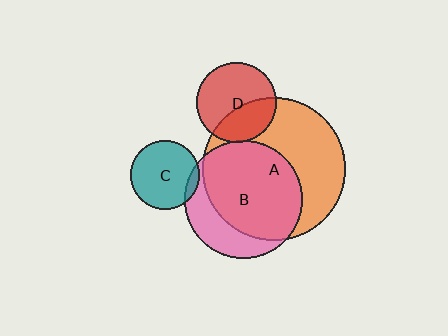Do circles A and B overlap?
Yes.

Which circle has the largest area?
Circle A (orange).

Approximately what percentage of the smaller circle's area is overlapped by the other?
Approximately 70%.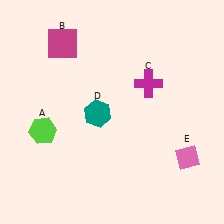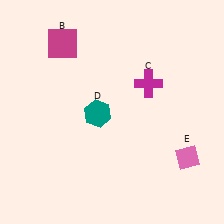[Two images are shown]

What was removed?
The lime hexagon (A) was removed in Image 2.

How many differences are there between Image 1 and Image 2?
There is 1 difference between the two images.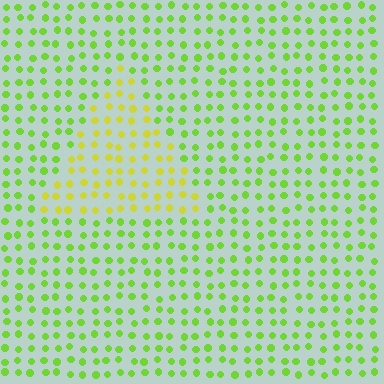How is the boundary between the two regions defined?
The boundary is defined purely by a slight shift in hue (about 35 degrees). Spacing, size, and orientation are identical on both sides.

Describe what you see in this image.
The image is filled with small lime elements in a uniform arrangement. A triangle-shaped region is visible where the elements are tinted to a slightly different hue, forming a subtle color boundary.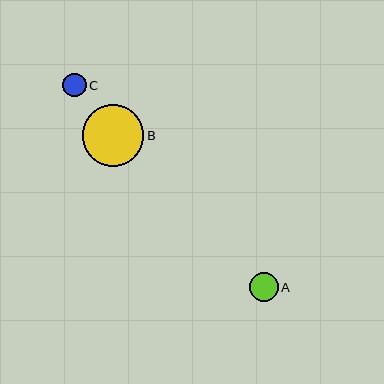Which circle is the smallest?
Circle C is the smallest with a size of approximately 24 pixels.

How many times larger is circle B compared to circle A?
Circle B is approximately 2.1 times the size of circle A.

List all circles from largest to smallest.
From largest to smallest: B, A, C.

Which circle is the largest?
Circle B is the largest with a size of approximately 62 pixels.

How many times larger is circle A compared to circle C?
Circle A is approximately 1.2 times the size of circle C.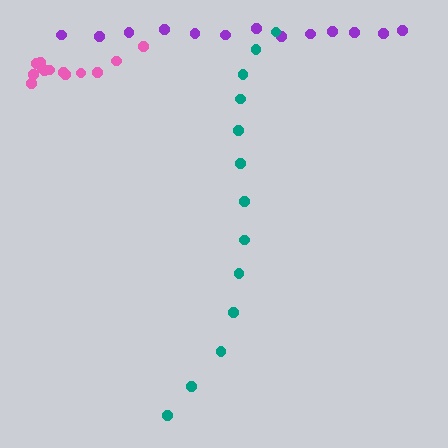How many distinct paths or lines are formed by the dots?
There are 3 distinct paths.